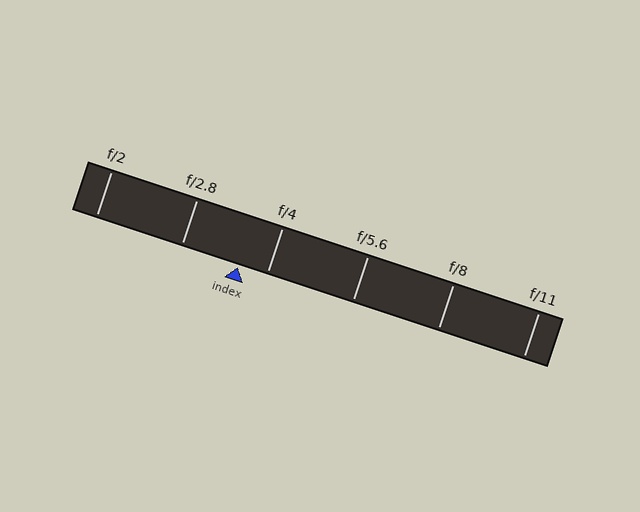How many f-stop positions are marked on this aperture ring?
There are 6 f-stop positions marked.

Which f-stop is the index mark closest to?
The index mark is closest to f/4.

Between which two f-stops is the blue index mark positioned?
The index mark is between f/2.8 and f/4.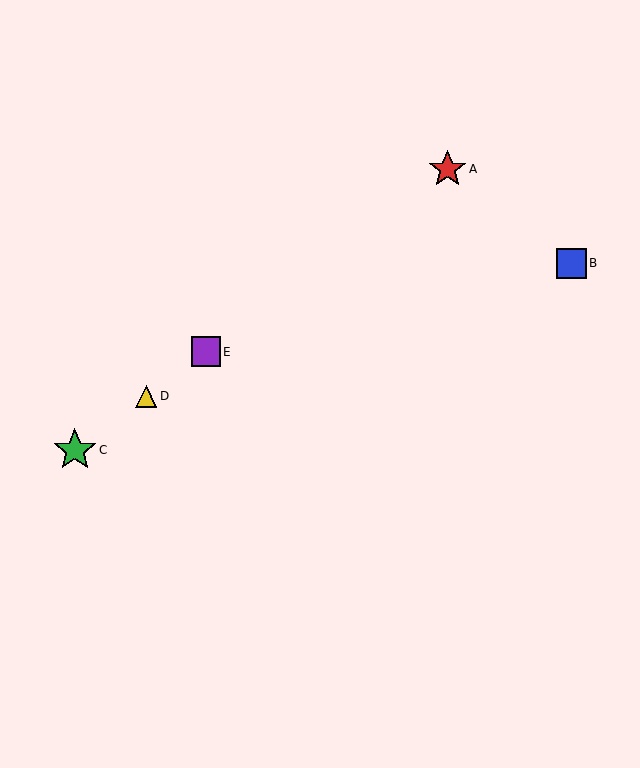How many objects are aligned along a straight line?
4 objects (A, C, D, E) are aligned along a straight line.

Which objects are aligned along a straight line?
Objects A, C, D, E are aligned along a straight line.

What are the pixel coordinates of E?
Object E is at (206, 352).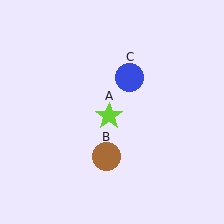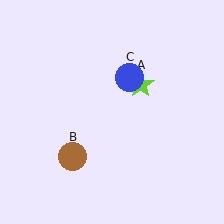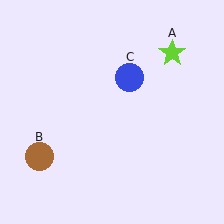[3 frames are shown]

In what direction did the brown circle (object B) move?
The brown circle (object B) moved left.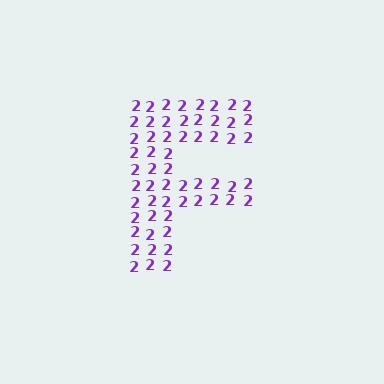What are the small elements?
The small elements are digit 2's.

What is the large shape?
The large shape is the letter F.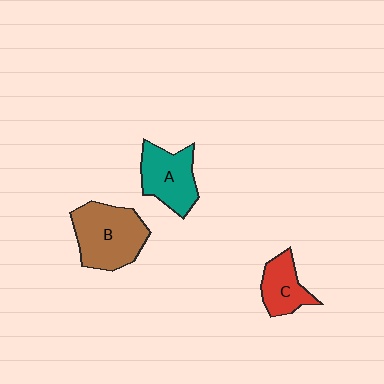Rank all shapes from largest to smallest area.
From largest to smallest: B (brown), A (teal), C (red).